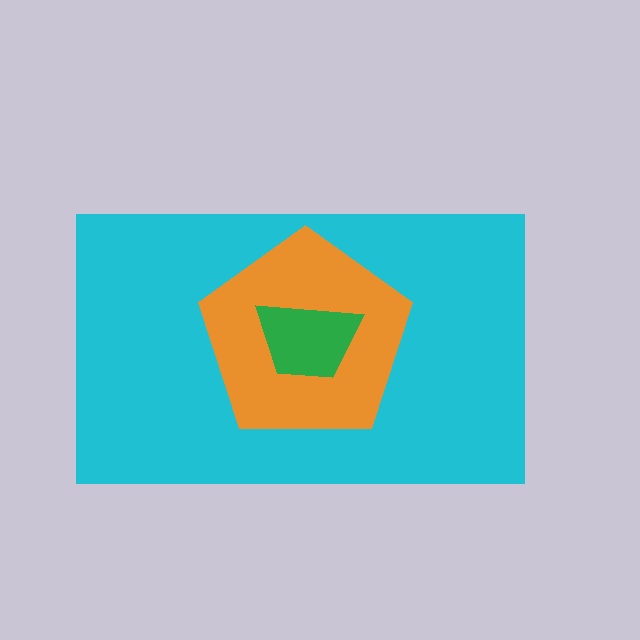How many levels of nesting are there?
3.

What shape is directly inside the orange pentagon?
The green trapezoid.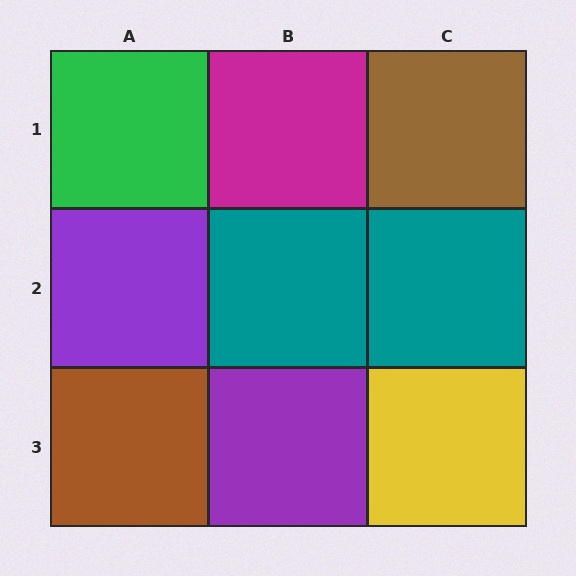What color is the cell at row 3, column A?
Brown.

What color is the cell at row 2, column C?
Teal.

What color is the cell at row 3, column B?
Purple.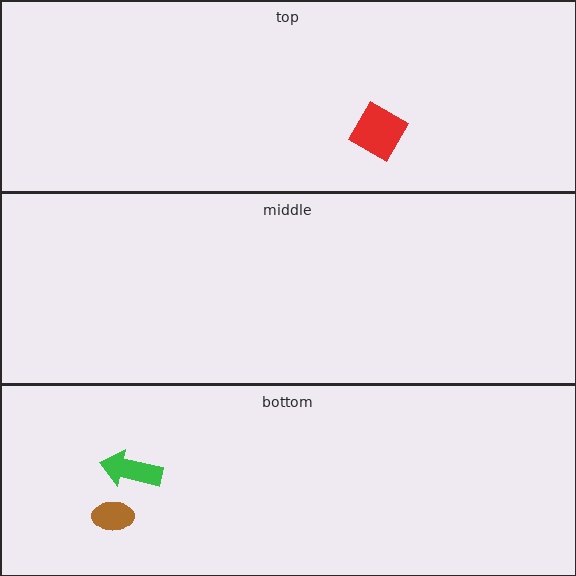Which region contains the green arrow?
The bottom region.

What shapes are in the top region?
The red diamond.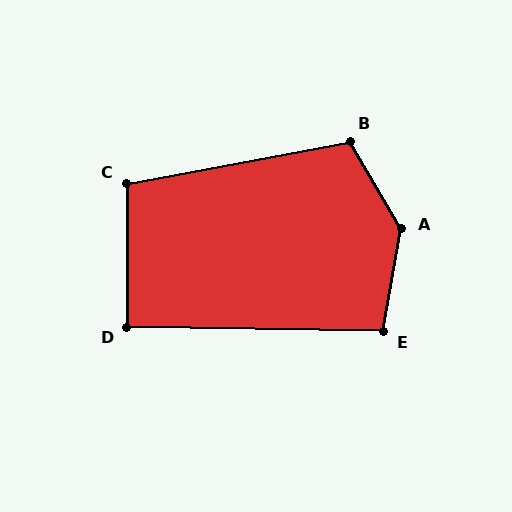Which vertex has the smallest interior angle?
D, at approximately 91 degrees.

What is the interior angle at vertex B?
Approximately 110 degrees (obtuse).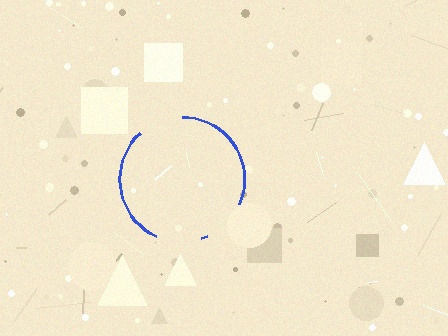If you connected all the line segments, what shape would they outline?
They would outline a circle.